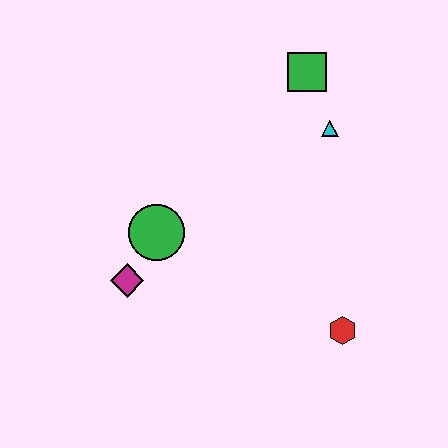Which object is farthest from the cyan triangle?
The magenta diamond is farthest from the cyan triangle.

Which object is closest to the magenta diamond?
The green circle is closest to the magenta diamond.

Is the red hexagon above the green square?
No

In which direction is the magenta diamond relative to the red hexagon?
The magenta diamond is to the left of the red hexagon.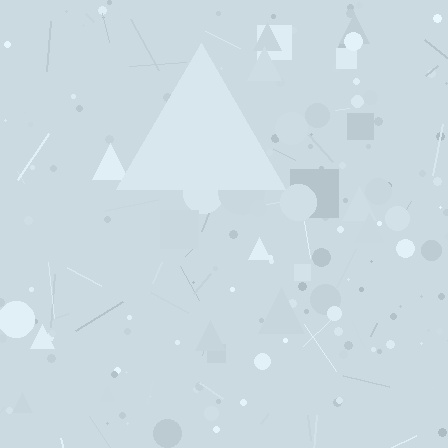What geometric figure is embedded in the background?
A triangle is embedded in the background.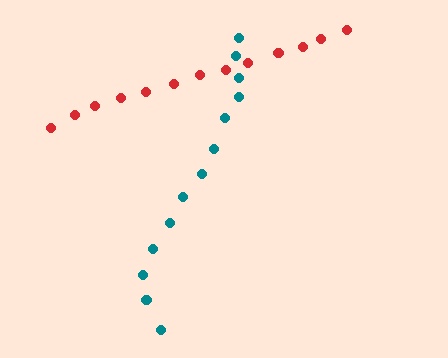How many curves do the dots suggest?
There are 2 distinct paths.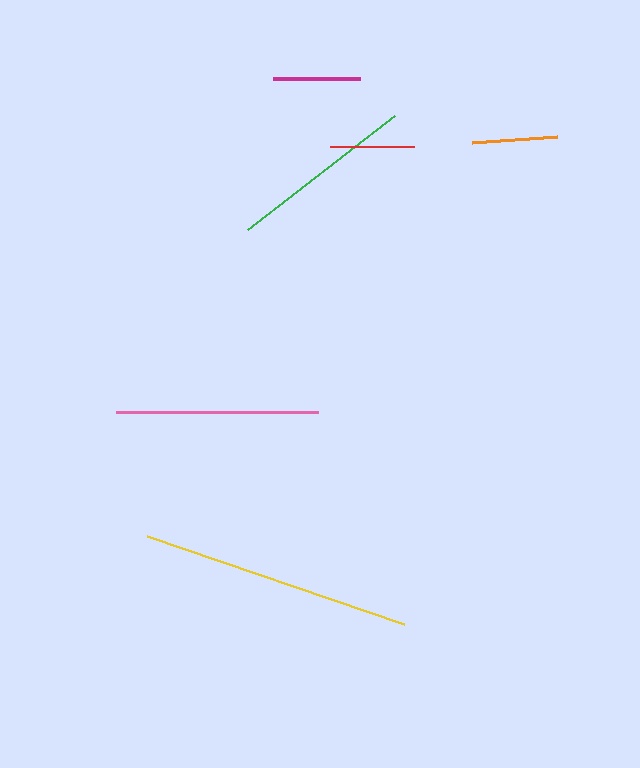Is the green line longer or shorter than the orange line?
The green line is longer than the orange line.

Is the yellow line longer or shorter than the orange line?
The yellow line is longer than the orange line.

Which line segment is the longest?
The yellow line is the longest at approximately 272 pixels.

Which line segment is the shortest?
The red line is the shortest at approximately 84 pixels.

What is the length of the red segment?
The red segment is approximately 84 pixels long.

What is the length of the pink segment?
The pink segment is approximately 202 pixels long.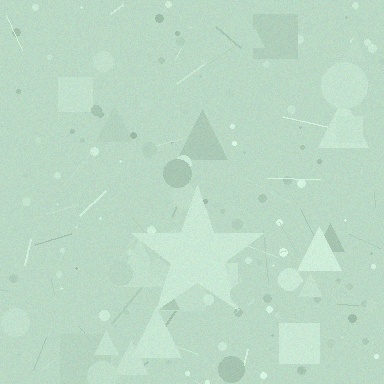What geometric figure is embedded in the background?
A star is embedded in the background.